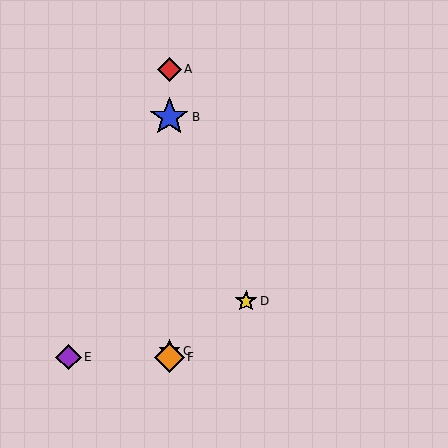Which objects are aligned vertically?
Objects A, B, C, F are aligned vertically.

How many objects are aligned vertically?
4 objects (A, B, C, F) are aligned vertically.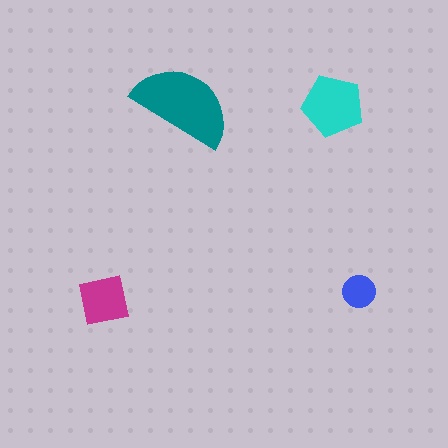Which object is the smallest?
The blue circle.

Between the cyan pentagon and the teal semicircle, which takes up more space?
The teal semicircle.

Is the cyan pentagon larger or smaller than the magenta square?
Larger.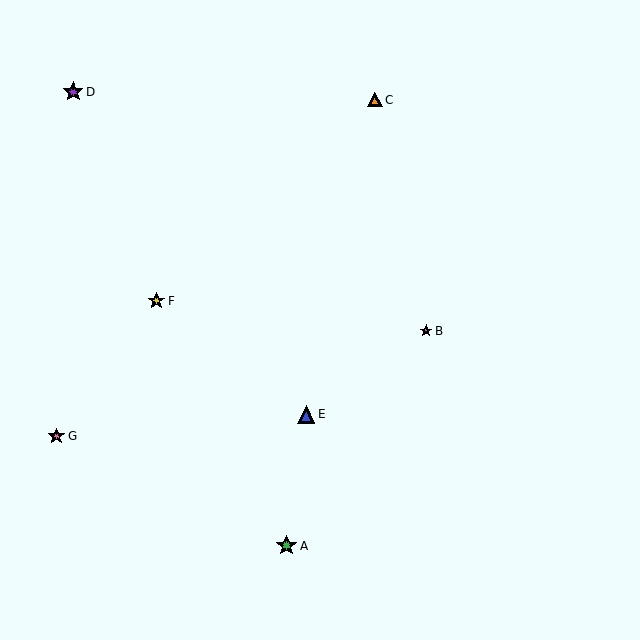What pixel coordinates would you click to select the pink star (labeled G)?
Click at (56, 436) to select the pink star G.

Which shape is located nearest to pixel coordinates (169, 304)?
The yellow star (labeled F) at (156, 301) is nearest to that location.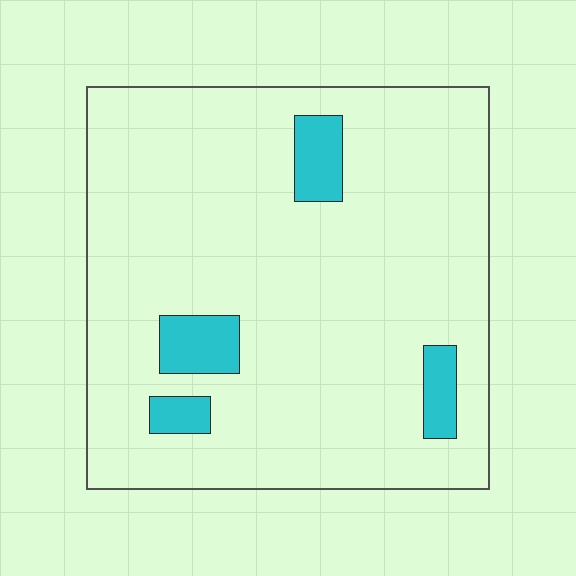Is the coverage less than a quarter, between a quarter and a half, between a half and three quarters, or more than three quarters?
Less than a quarter.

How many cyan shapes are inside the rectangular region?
4.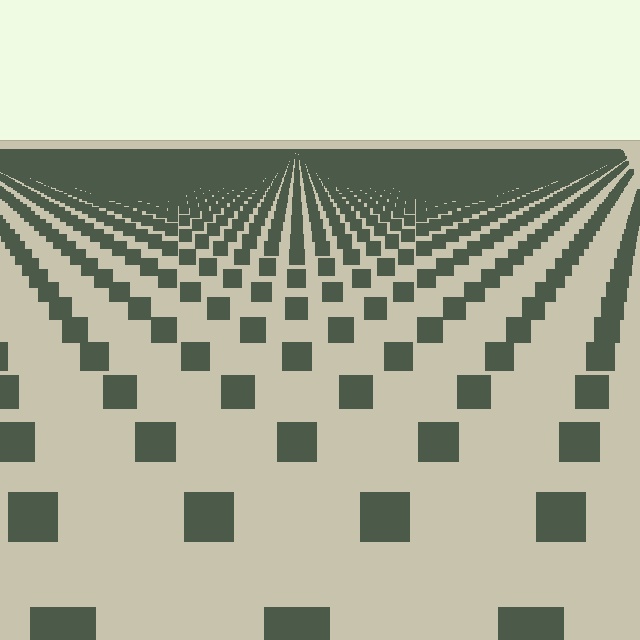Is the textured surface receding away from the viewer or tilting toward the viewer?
The surface is receding away from the viewer. Texture elements get smaller and denser toward the top.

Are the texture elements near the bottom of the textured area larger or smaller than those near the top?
Larger. Near the bottom, elements are closer to the viewer and appear at a bigger on-screen size.